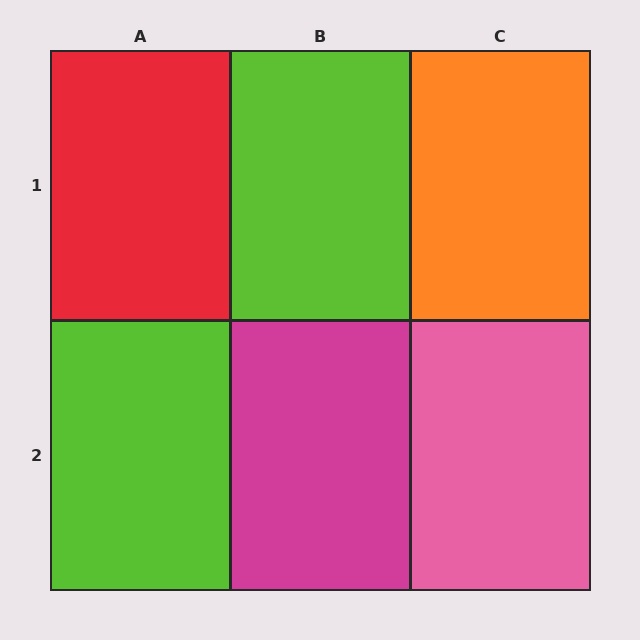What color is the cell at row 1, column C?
Orange.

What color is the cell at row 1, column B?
Lime.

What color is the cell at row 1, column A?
Red.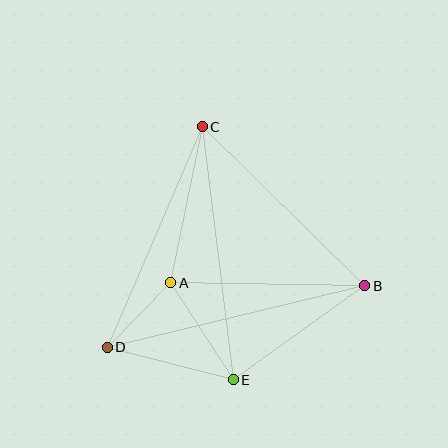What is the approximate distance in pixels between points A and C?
The distance between A and C is approximately 159 pixels.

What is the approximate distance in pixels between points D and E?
The distance between D and E is approximately 130 pixels.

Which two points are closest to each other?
Points A and D are closest to each other.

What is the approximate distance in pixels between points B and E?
The distance between B and E is approximately 161 pixels.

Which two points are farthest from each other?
Points B and D are farthest from each other.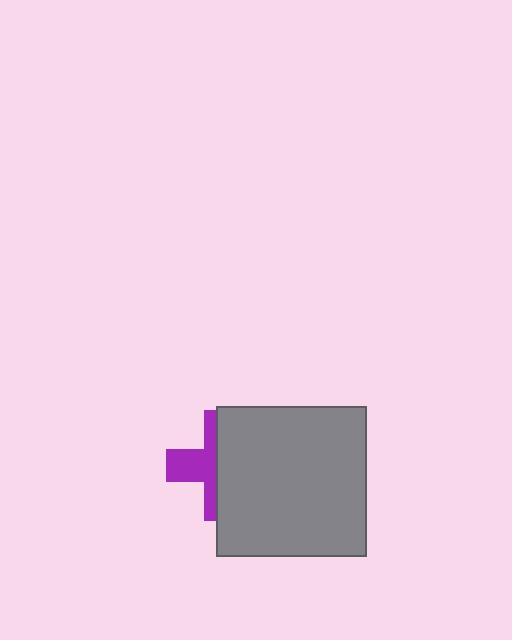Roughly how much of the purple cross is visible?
A small part of it is visible (roughly 41%).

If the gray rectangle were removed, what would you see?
You would see the complete purple cross.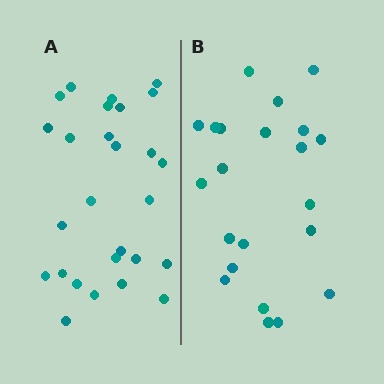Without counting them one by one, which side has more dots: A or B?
Region A (the left region) has more dots.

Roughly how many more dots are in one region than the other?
Region A has about 5 more dots than region B.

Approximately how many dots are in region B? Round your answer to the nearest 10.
About 20 dots. (The exact count is 22, which rounds to 20.)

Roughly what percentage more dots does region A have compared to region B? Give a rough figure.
About 25% more.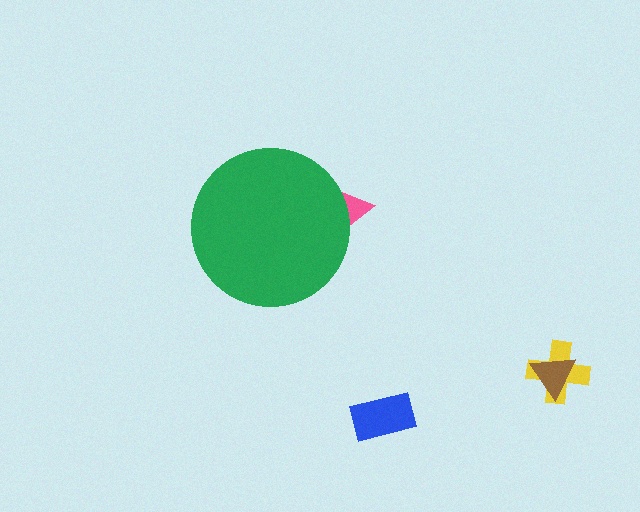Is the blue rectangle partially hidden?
No, the blue rectangle is fully visible.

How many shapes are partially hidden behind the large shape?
1 shape is partially hidden.